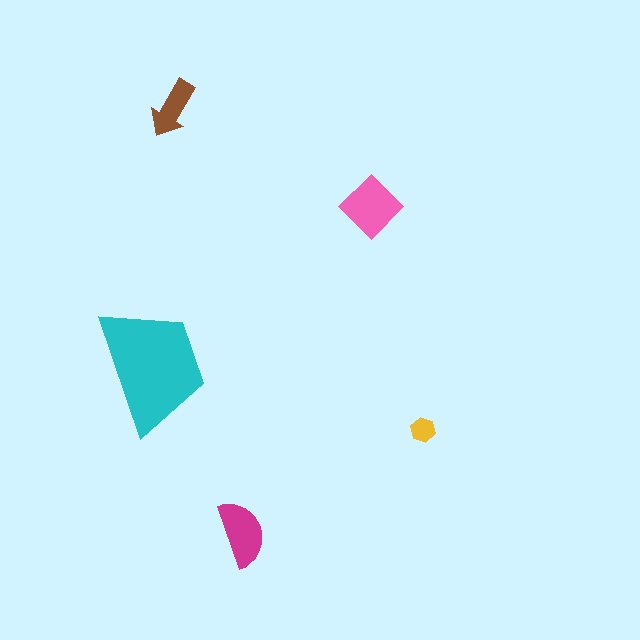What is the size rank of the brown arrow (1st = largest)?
4th.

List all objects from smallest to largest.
The yellow hexagon, the brown arrow, the magenta semicircle, the pink diamond, the cyan trapezoid.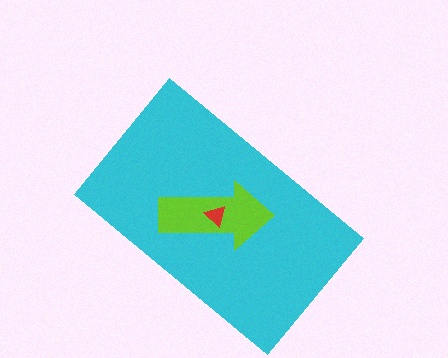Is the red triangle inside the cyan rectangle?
Yes.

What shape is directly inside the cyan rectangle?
The lime arrow.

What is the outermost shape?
The cyan rectangle.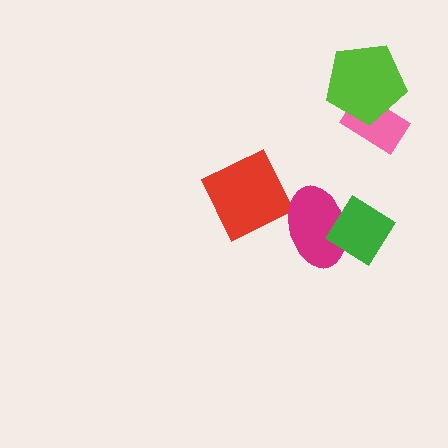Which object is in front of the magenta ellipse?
The green diamond is in front of the magenta ellipse.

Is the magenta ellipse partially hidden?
Yes, it is partially covered by another shape.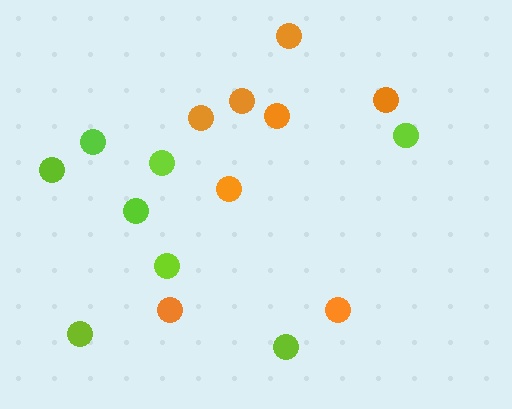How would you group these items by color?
There are 2 groups: one group of lime circles (8) and one group of orange circles (8).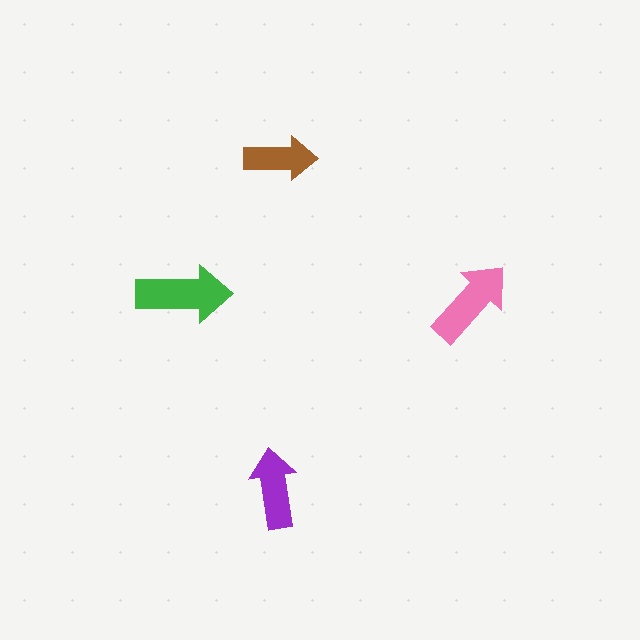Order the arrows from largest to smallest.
the green one, the pink one, the purple one, the brown one.